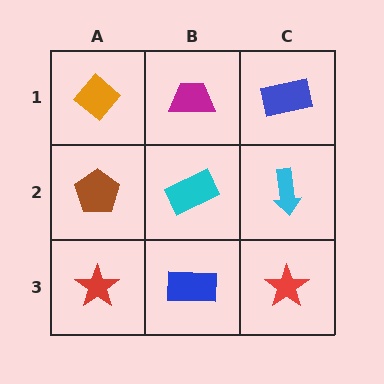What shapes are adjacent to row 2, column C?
A blue rectangle (row 1, column C), a red star (row 3, column C), a cyan rectangle (row 2, column B).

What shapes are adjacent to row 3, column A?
A brown pentagon (row 2, column A), a blue rectangle (row 3, column B).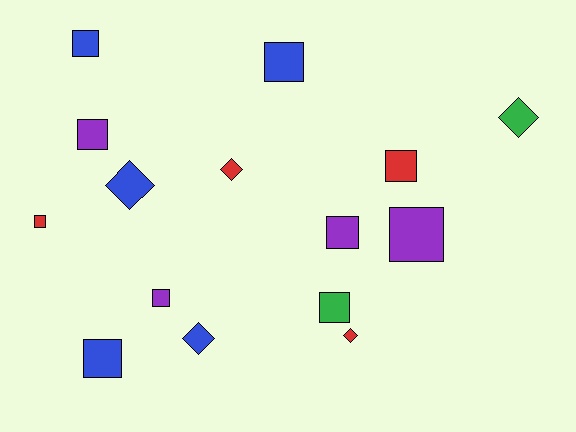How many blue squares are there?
There are 3 blue squares.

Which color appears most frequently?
Blue, with 5 objects.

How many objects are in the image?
There are 15 objects.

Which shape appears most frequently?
Square, with 10 objects.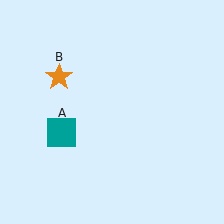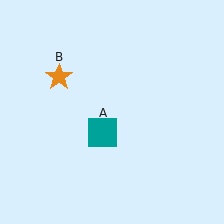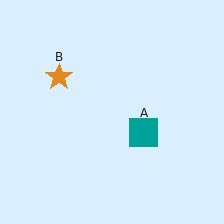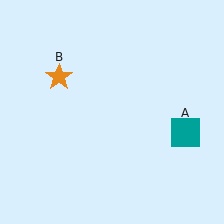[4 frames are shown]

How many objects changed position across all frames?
1 object changed position: teal square (object A).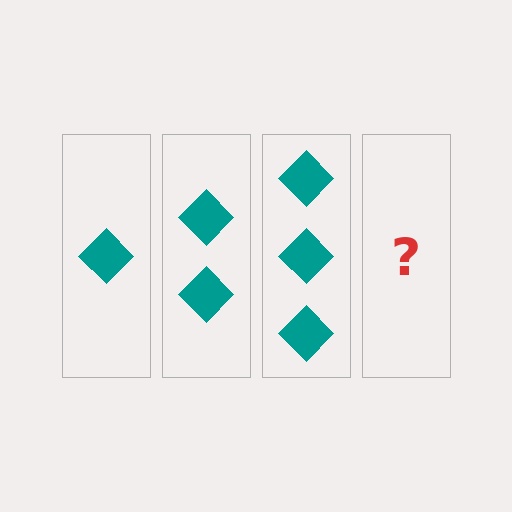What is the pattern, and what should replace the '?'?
The pattern is that each step adds one more diamond. The '?' should be 4 diamonds.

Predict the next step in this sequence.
The next step is 4 diamonds.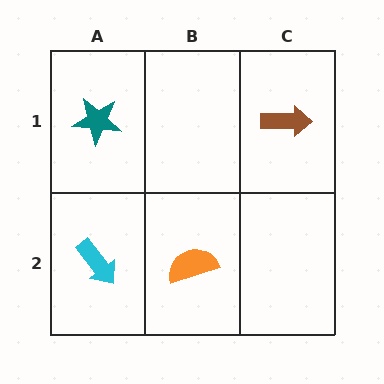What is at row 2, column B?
An orange semicircle.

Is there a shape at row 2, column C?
No, that cell is empty.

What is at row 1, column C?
A brown arrow.